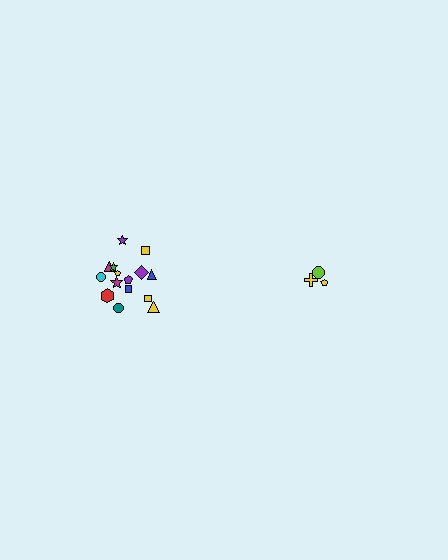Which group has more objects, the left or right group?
The left group.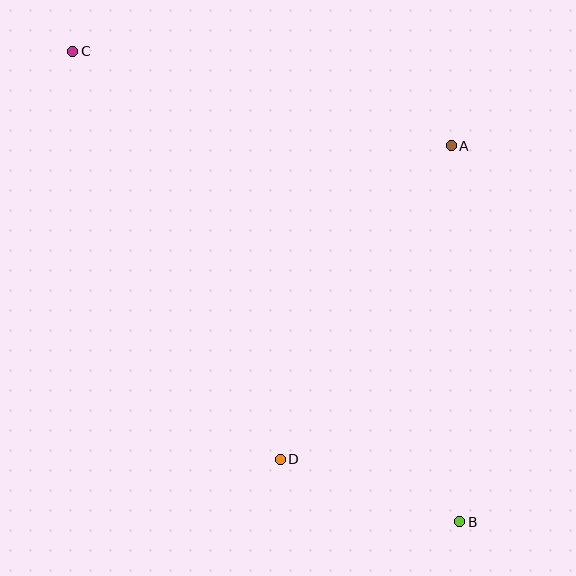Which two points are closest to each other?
Points B and D are closest to each other.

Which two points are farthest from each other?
Points B and C are farthest from each other.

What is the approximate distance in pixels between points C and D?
The distance between C and D is approximately 458 pixels.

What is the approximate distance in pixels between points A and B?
The distance between A and B is approximately 376 pixels.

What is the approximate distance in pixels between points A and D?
The distance between A and D is approximately 357 pixels.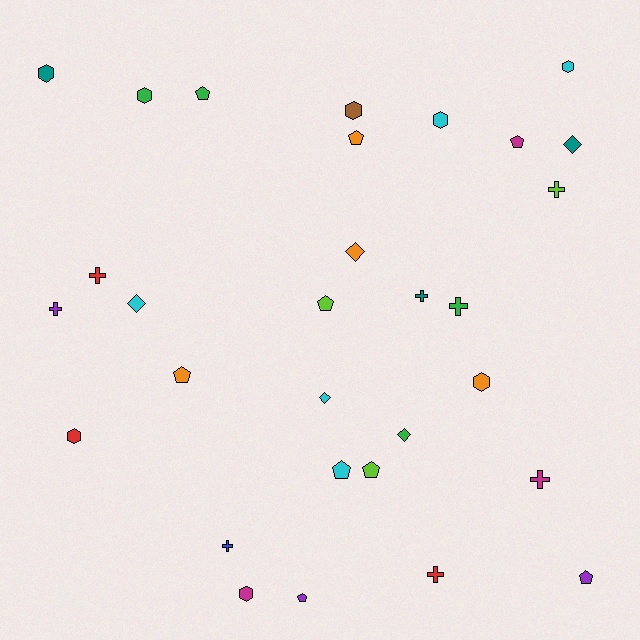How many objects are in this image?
There are 30 objects.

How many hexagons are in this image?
There are 8 hexagons.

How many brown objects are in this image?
There is 1 brown object.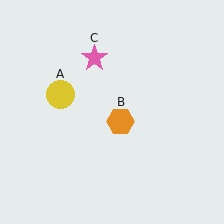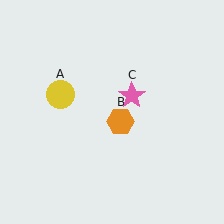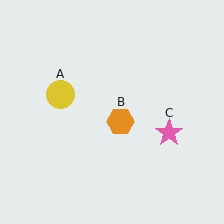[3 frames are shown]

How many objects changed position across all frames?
1 object changed position: pink star (object C).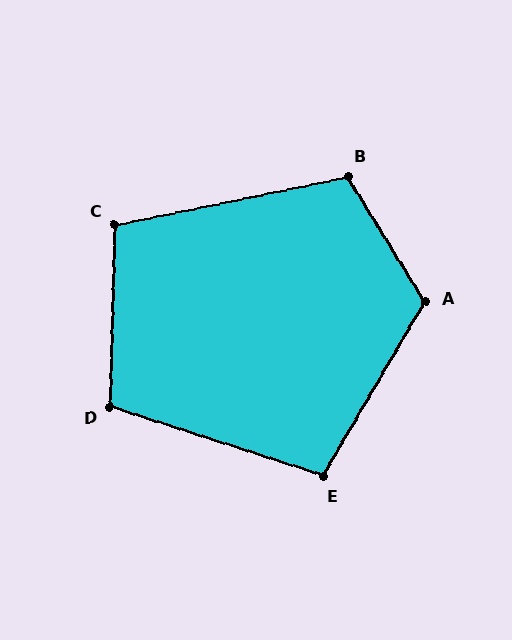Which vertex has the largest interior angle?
A, at approximately 118 degrees.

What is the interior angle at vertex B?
Approximately 110 degrees (obtuse).